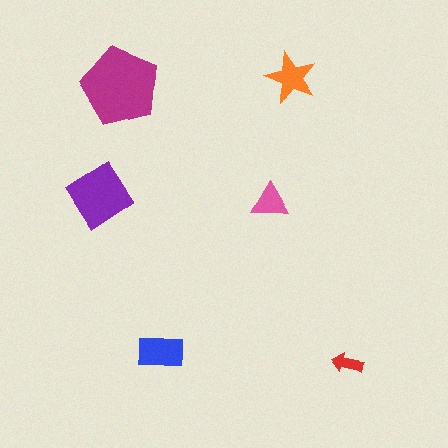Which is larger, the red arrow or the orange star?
The orange star.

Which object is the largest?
The magenta pentagon.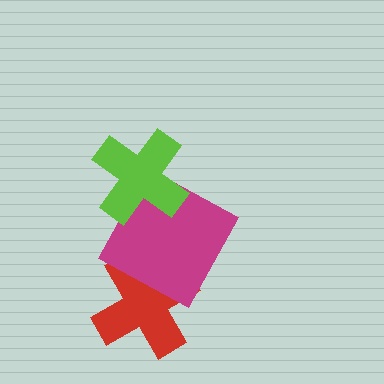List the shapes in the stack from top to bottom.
From top to bottom: the lime cross, the magenta square, the red cross.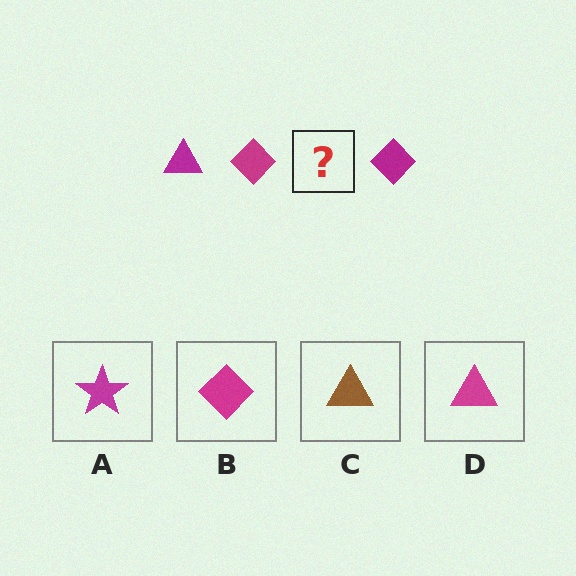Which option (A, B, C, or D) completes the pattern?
D.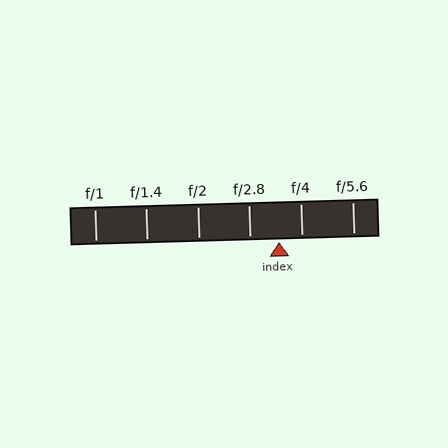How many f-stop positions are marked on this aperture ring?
There are 6 f-stop positions marked.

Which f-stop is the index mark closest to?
The index mark is closest to f/4.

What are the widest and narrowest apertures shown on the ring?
The widest aperture shown is f/1 and the narrowest is f/5.6.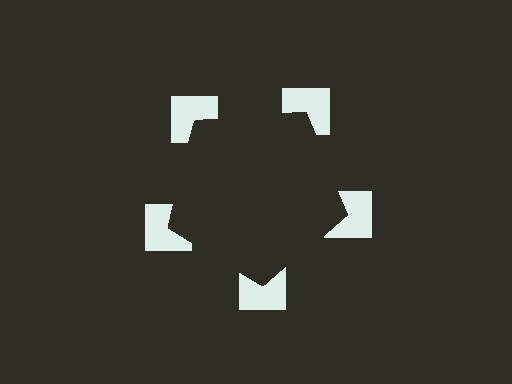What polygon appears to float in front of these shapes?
An illusory pentagon — its edges are inferred from the aligned wedge cuts in the notched squares, not physically drawn.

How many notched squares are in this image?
There are 5 — one at each vertex of the illusory pentagon.